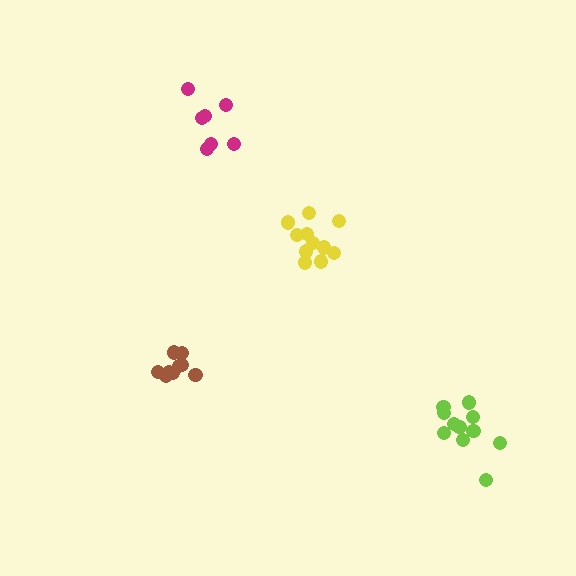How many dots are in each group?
Group 1: 11 dots, Group 2: 7 dots, Group 3: 9 dots, Group 4: 11 dots (38 total).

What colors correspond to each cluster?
The clusters are colored: yellow, magenta, brown, lime.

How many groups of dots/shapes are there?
There are 4 groups.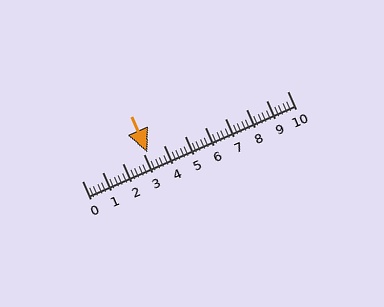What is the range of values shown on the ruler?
The ruler shows values from 0 to 10.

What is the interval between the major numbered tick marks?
The major tick marks are spaced 1 units apart.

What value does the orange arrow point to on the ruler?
The orange arrow points to approximately 3.2.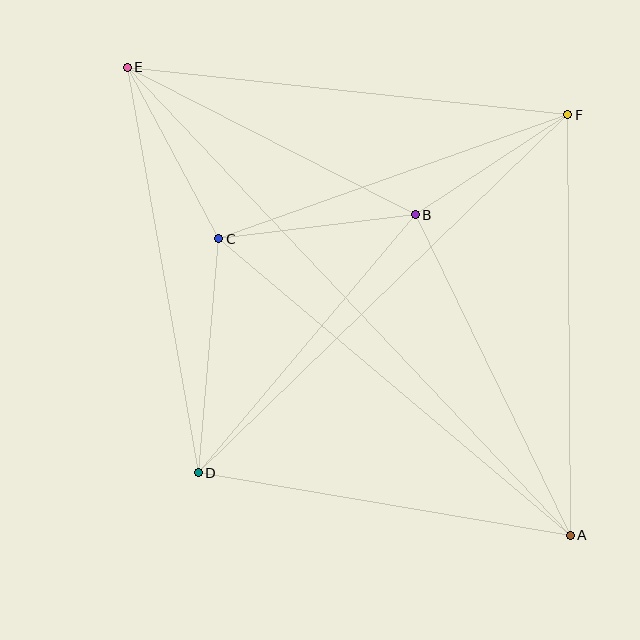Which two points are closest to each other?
Points B and F are closest to each other.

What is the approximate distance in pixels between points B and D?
The distance between B and D is approximately 337 pixels.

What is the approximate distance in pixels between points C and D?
The distance between C and D is approximately 235 pixels.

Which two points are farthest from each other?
Points A and E are farthest from each other.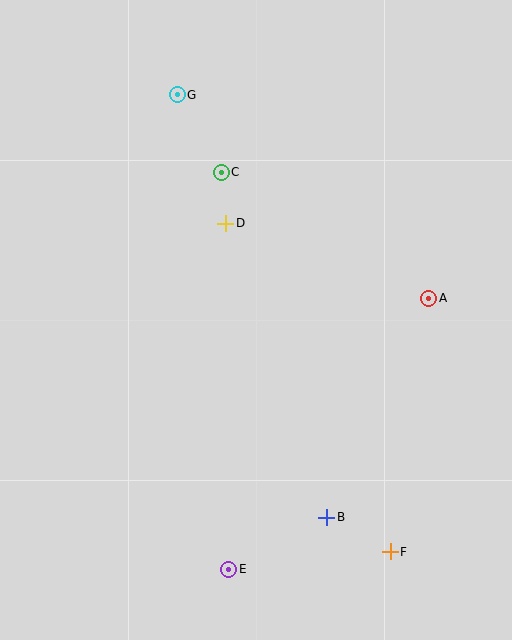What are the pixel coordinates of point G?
Point G is at (177, 95).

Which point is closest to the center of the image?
Point D at (226, 223) is closest to the center.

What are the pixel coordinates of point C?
Point C is at (221, 172).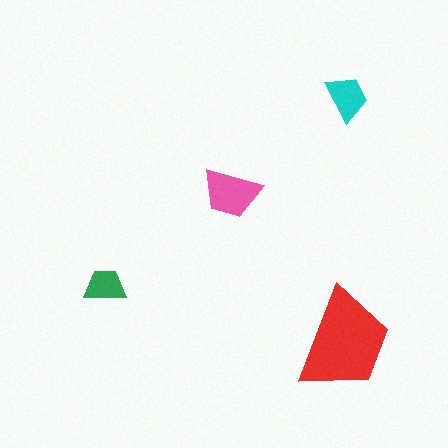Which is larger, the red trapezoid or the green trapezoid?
The red one.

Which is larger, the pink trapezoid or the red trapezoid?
The red one.